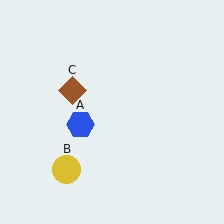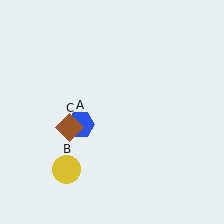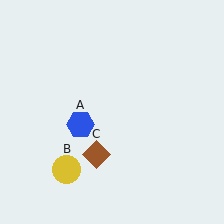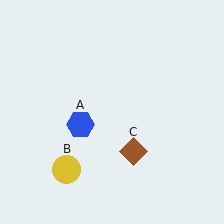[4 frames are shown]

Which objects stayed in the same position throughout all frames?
Blue hexagon (object A) and yellow circle (object B) remained stationary.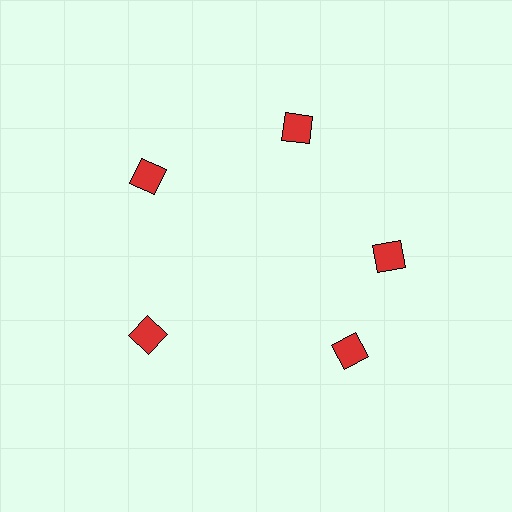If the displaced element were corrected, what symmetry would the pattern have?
It would have 5-fold rotational symmetry — the pattern would map onto itself every 72 degrees.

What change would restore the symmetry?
The symmetry would be restored by rotating it back into even spacing with its neighbors so that all 5 diamonds sit at equal angles and equal distance from the center.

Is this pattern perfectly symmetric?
No. The 5 red diamonds are arranged in a ring, but one element near the 5 o'clock position is rotated out of alignment along the ring, breaking the 5-fold rotational symmetry.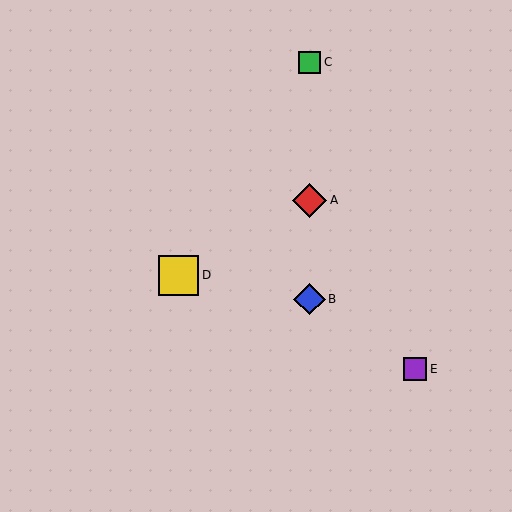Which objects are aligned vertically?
Objects A, B, C are aligned vertically.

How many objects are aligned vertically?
3 objects (A, B, C) are aligned vertically.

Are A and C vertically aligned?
Yes, both are at x≈310.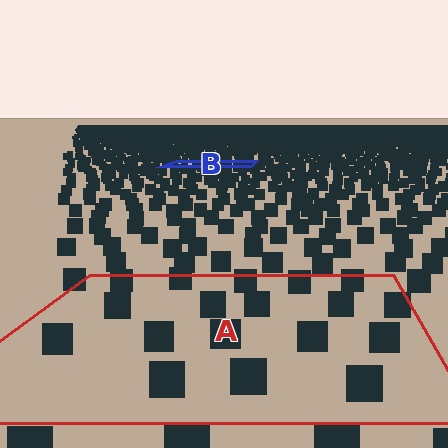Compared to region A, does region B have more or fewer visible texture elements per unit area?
Region B has more texture elements per unit area — they are packed more densely because it is farther away.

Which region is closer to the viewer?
Region A is closer. The texture elements there are larger and more spread out.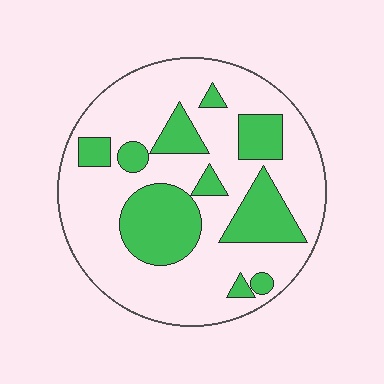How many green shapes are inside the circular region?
10.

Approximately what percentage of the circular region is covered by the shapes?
Approximately 30%.